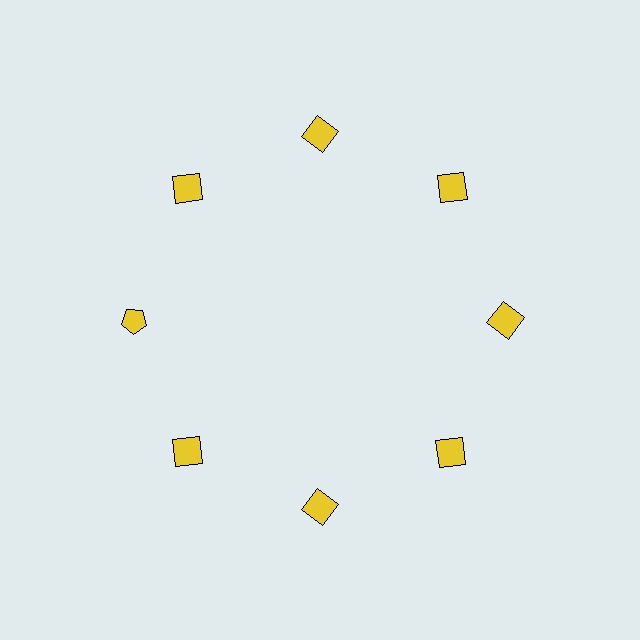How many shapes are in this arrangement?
There are 8 shapes arranged in a ring pattern.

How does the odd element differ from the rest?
It has a different shape: pentagon instead of square.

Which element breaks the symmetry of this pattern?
The yellow pentagon at roughly the 9 o'clock position breaks the symmetry. All other shapes are yellow squares.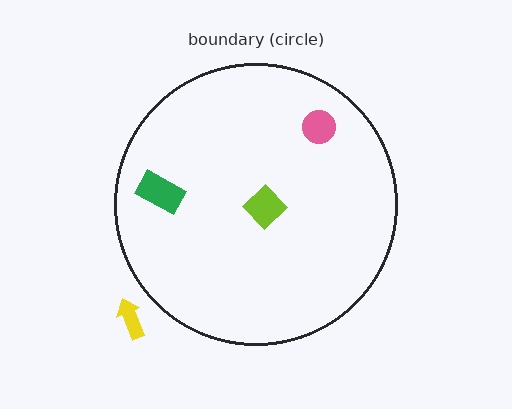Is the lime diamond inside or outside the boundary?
Inside.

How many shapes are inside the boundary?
3 inside, 1 outside.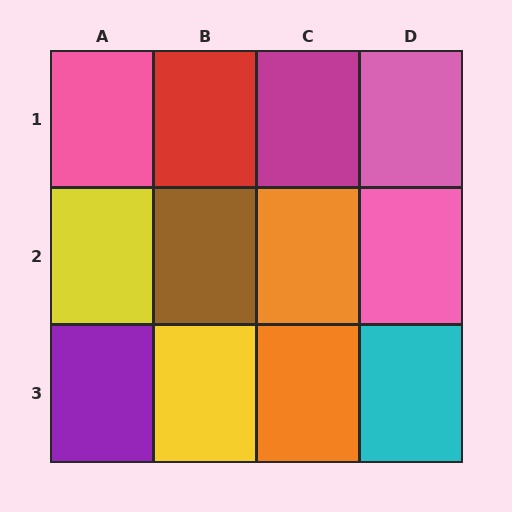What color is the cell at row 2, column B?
Brown.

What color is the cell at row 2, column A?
Yellow.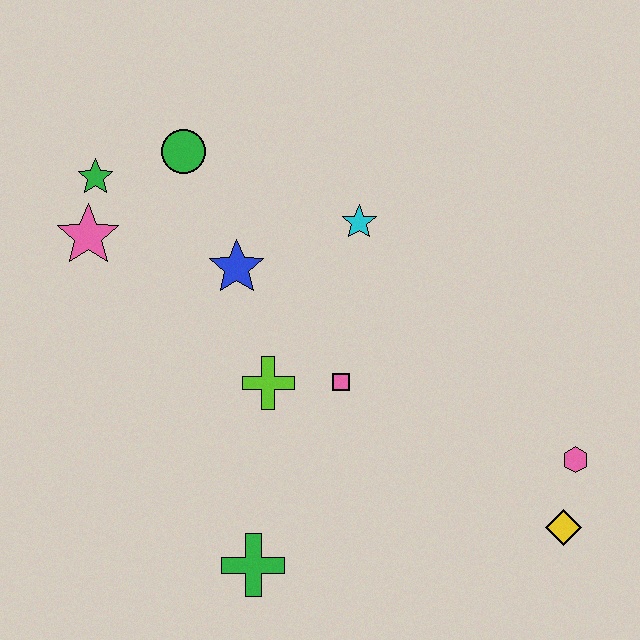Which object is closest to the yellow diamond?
The pink hexagon is closest to the yellow diamond.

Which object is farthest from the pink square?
The green star is farthest from the pink square.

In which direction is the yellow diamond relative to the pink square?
The yellow diamond is to the right of the pink square.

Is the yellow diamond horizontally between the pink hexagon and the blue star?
Yes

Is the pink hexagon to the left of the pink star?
No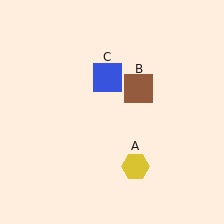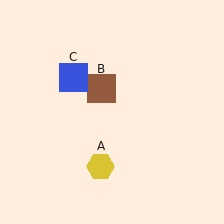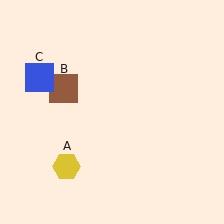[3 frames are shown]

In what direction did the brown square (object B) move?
The brown square (object B) moved left.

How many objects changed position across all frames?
3 objects changed position: yellow hexagon (object A), brown square (object B), blue square (object C).